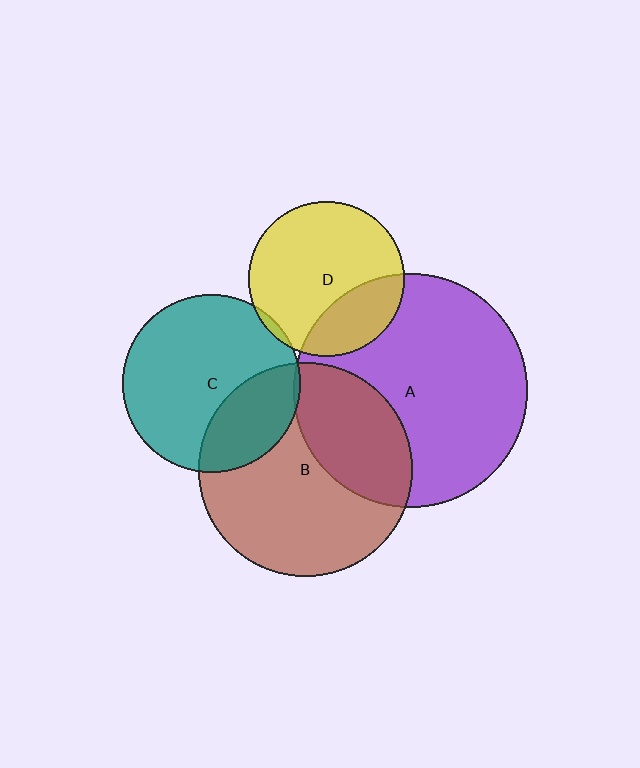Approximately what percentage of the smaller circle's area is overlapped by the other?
Approximately 35%.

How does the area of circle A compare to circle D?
Approximately 2.3 times.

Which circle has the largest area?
Circle A (purple).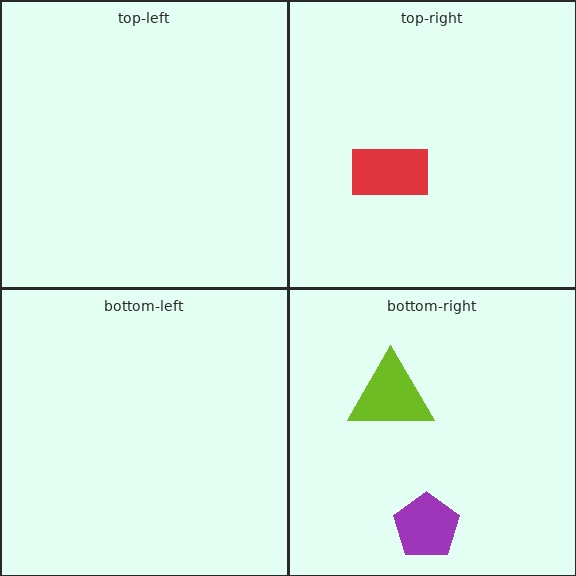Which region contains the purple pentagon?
The bottom-right region.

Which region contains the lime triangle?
The bottom-right region.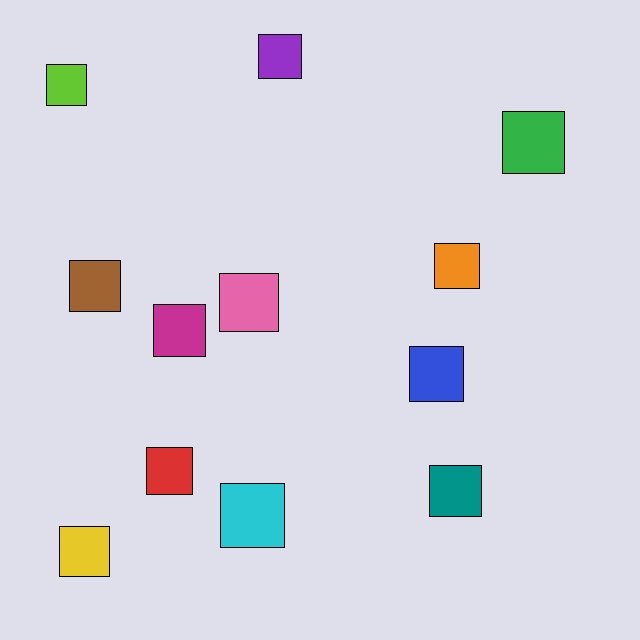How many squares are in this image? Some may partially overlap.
There are 12 squares.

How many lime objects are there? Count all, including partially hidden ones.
There is 1 lime object.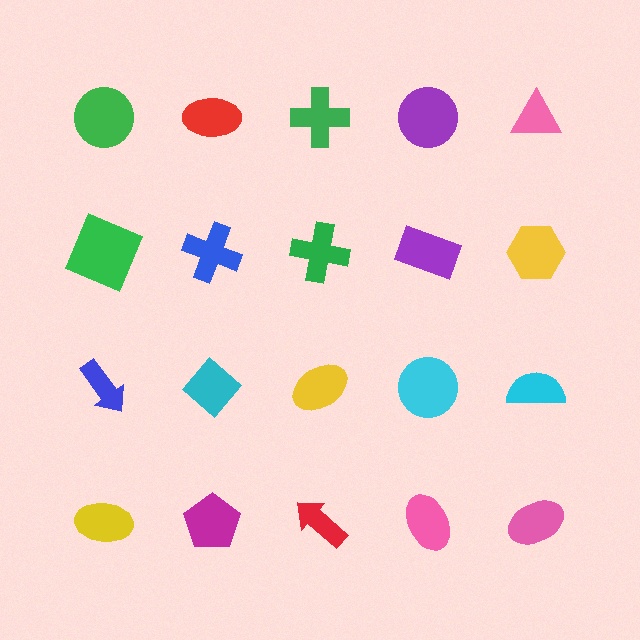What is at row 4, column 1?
A yellow ellipse.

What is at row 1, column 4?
A purple circle.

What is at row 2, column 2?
A blue cross.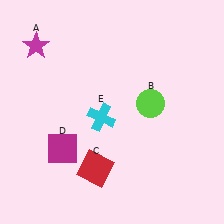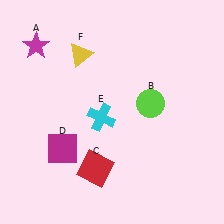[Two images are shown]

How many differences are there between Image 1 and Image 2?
There is 1 difference between the two images.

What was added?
A yellow triangle (F) was added in Image 2.